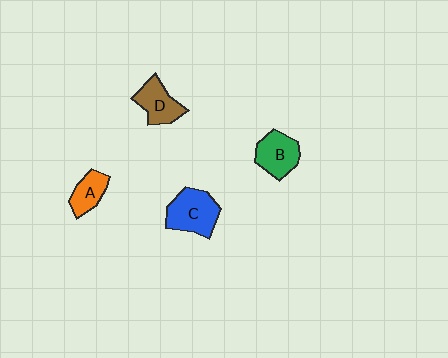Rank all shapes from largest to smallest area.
From largest to smallest: C (blue), B (green), D (brown), A (orange).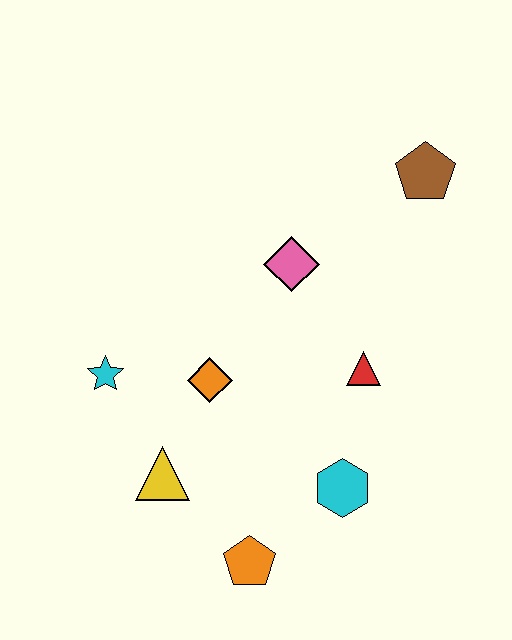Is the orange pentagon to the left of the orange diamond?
No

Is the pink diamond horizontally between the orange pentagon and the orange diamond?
No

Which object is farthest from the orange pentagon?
The brown pentagon is farthest from the orange pentagon.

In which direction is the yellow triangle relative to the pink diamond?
The yellow triangle is below the pink diamond.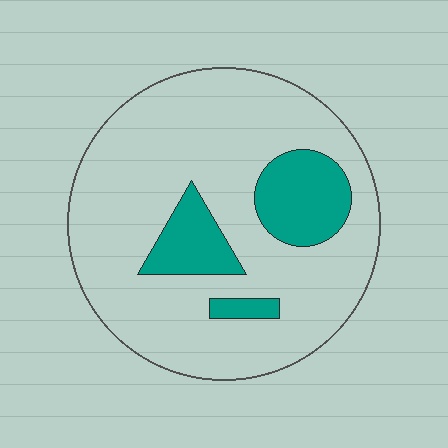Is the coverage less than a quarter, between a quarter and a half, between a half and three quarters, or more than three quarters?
Less than a quarter.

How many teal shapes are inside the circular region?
3.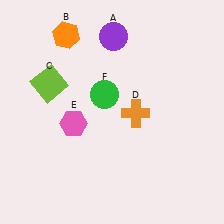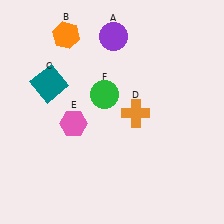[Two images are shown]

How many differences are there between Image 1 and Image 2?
There is 1 difference between the two images.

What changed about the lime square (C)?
In Image 1, C is lime. In Image 2, it changed to teal.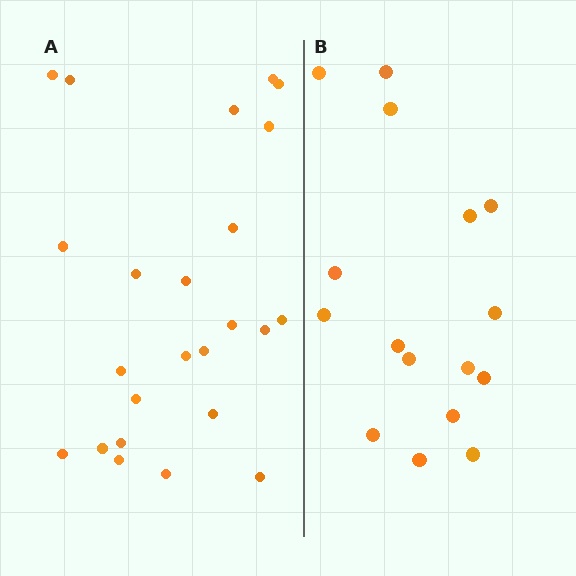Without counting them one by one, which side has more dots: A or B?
Region A (the left region) has more dots.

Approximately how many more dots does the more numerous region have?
Region A has roughly 8 or so more dots than region B.